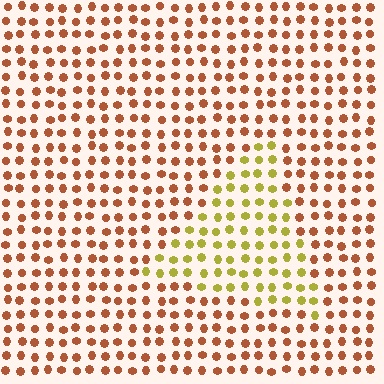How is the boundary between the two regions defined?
The boundary is defined purely by a slight shift in hue (about 47 degrees). Spacing, size, and orientation are identical on both sides.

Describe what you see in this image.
The image is filled with small brown elements in a uniform arrangement. A triangle-shaped region is visible where the elements are tinted to a slightly different hue, forming a subtle color boundary.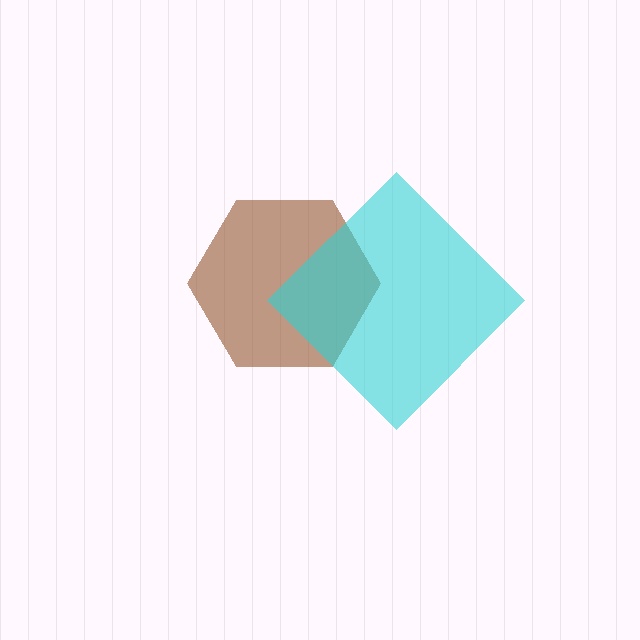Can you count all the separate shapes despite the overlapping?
Yes, there are 2 separate shapes.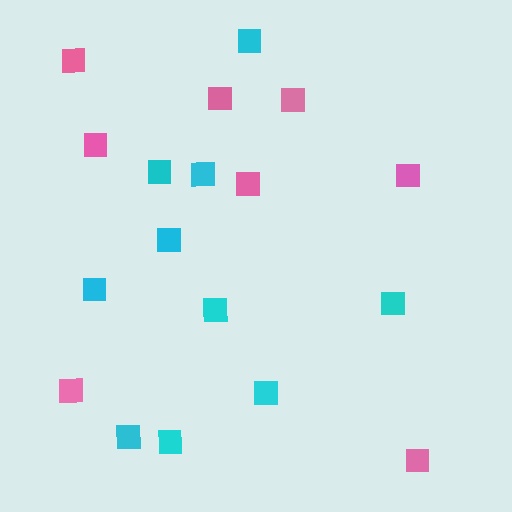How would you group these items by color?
There are 2 groups: one group of pink squares (8) and one group of cyan squares (10).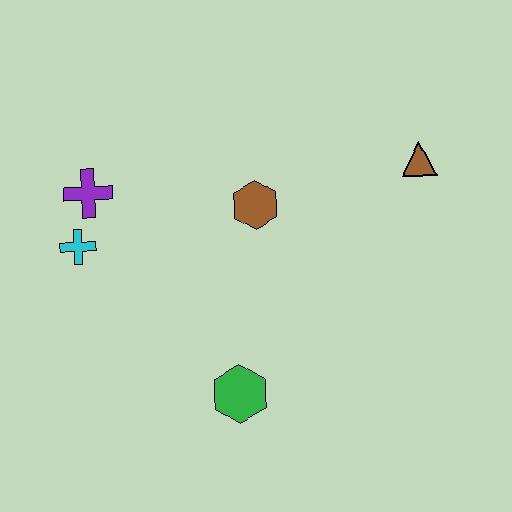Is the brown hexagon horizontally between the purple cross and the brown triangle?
Yes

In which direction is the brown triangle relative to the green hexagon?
The brown triangle is above the green hexagon.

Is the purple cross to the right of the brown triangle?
No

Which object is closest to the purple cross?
The cyan cross is closest to the purple cross.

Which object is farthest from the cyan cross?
The brown triangle is farthest from the cyan cross.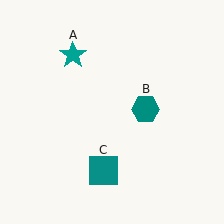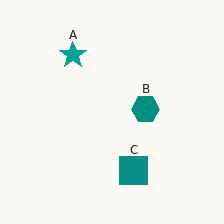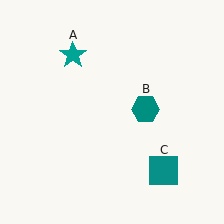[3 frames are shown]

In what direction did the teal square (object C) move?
The teal square (object C) moved right.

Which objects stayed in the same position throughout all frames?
Teal star (object A) and teal hexagon (object B) remained stationary.